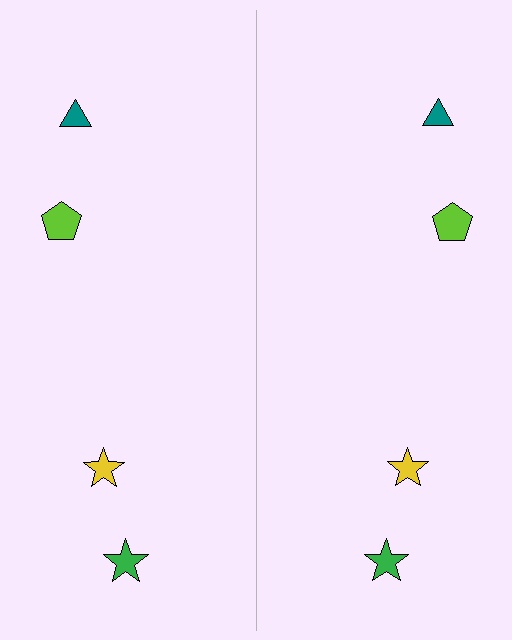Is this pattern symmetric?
Yes, this pattern has bilateral (reflection) symmetry.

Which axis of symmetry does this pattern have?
The pattern has a vertical axis of symmetry running through the center of the image.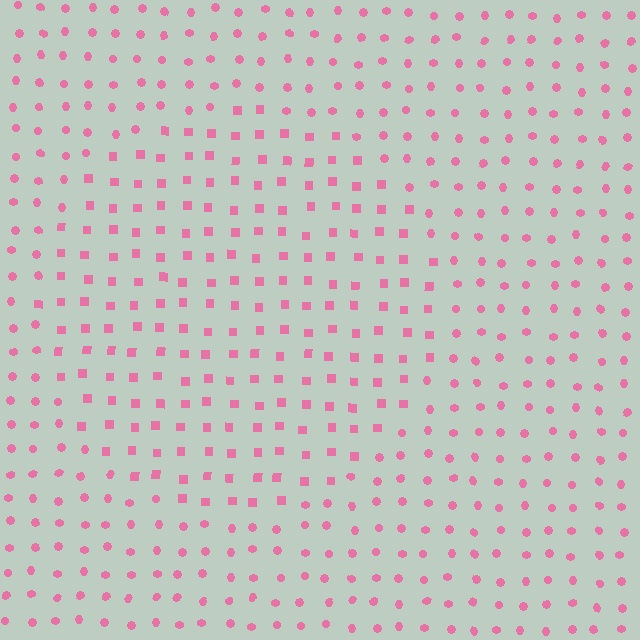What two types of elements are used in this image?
The image uses squares inside the circle region and circles outside it.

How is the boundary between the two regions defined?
The boundary is defined by a change in element shape: squares inside vs. circles outside. All elements share the same color and spacing.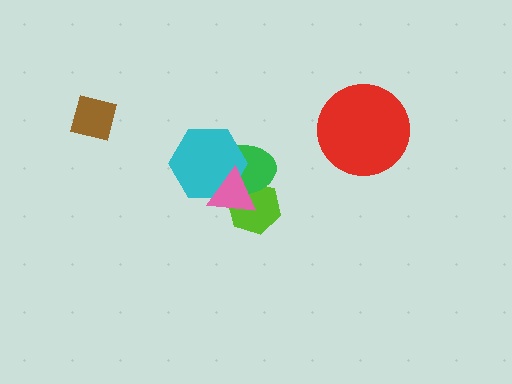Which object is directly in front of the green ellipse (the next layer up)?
The cyan hexagon is directly in front of the green ellipse.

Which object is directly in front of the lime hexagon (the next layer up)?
The green ellipse is directly in front of the lime hexagon.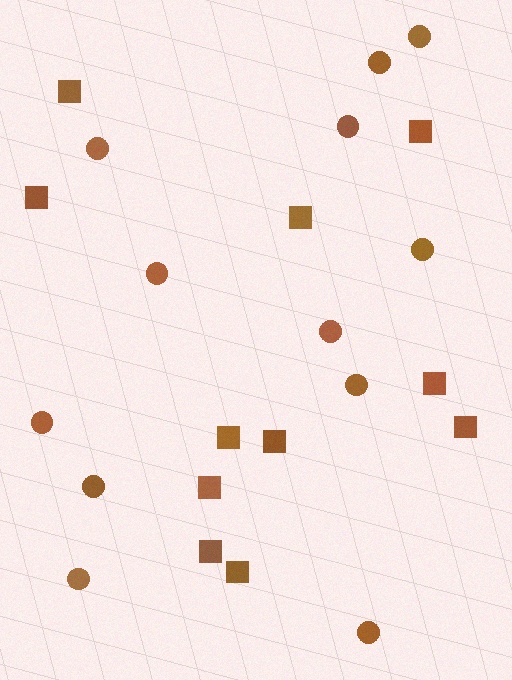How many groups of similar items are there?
There are 2 groups: one group of circles (12) and one group of squares (11).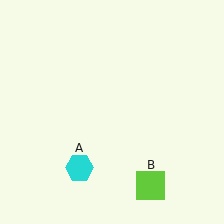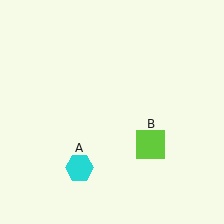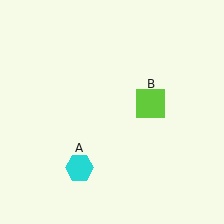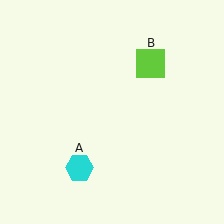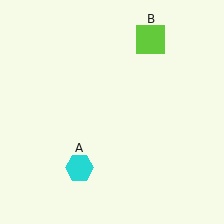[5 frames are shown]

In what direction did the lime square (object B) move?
The lime square (object B) moved up.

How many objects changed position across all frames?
1 object changed position: lime square (object B).